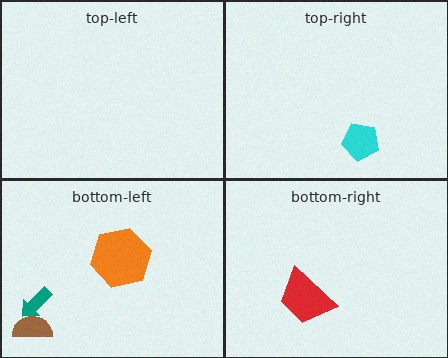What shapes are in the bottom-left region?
The teal arrow, the brown semicircle, the orange hexagon.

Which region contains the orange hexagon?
The bottom-left region.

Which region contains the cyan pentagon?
The top-right region.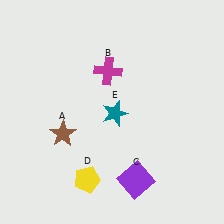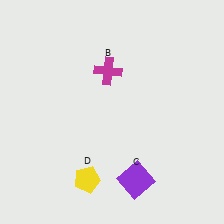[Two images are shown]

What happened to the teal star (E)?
The teal star (E) was removed in Image 2. It was in the bottom-right area of Image 1.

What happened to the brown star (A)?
The brown star (A) was removed in Image 2. It was in the bottom-left area of Image 1.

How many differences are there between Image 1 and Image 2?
There are 2 differences between the two images.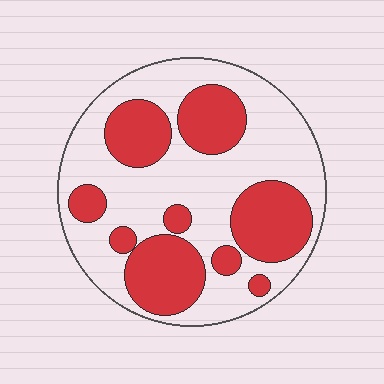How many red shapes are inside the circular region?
9.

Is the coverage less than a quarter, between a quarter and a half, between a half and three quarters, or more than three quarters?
Between a quarter and a half.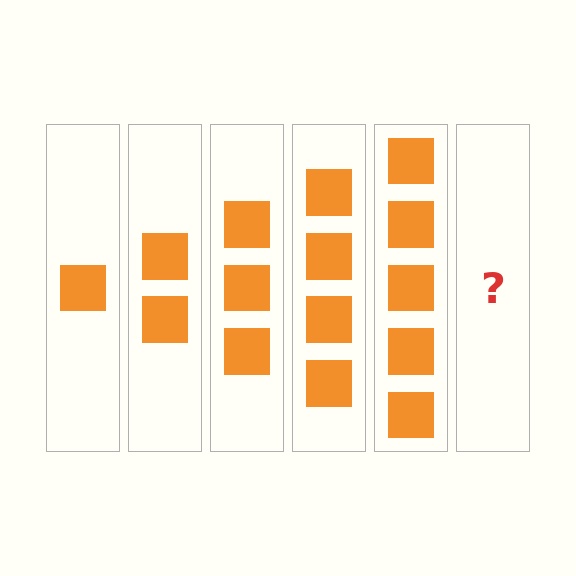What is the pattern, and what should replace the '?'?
The pattern is that each step adds one more square. The '?' should be 6 squares.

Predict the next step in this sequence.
The next step is 6 squares.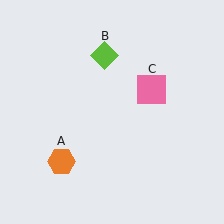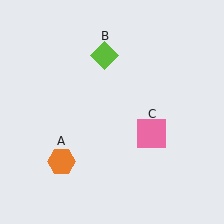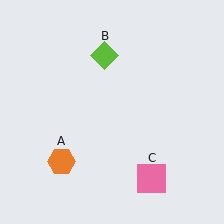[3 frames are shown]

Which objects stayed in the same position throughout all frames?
Orange hexagon (object A) and lime diamond (object B) remained stationary.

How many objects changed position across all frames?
1 object changed position: pink square (object C).